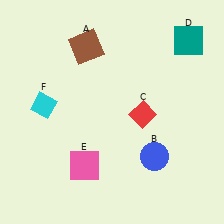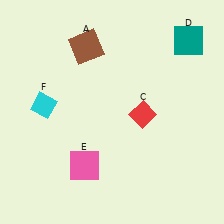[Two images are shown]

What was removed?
The blue circle (B) was removed in Image 2.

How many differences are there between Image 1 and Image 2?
There is 1 difference between the two images.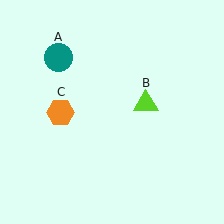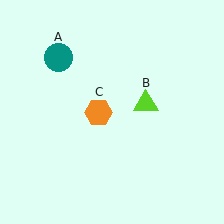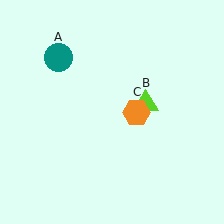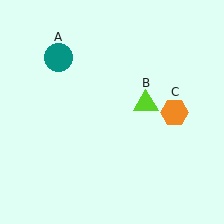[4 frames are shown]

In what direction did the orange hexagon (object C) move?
The orange hexagon (object C) moved right.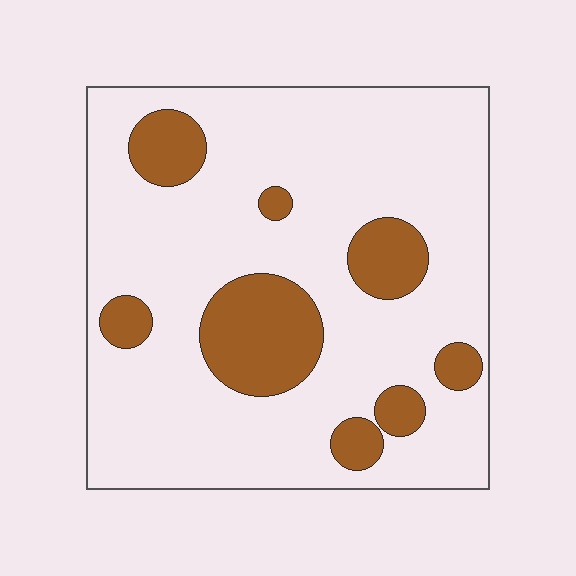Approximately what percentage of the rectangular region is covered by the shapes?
Approximately 20%.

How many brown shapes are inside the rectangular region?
8.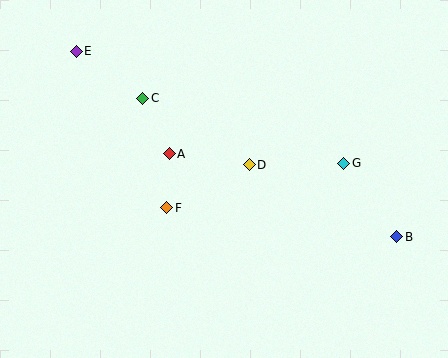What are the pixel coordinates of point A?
Point A is at (169, 154).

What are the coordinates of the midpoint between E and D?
The midpoint between E and D is at (163, 108).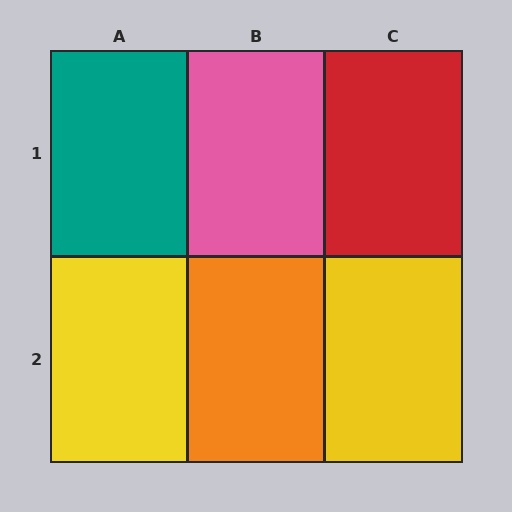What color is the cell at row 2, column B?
Orange.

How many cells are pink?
1 cell is pink.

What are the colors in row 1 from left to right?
Teal, pink, red.